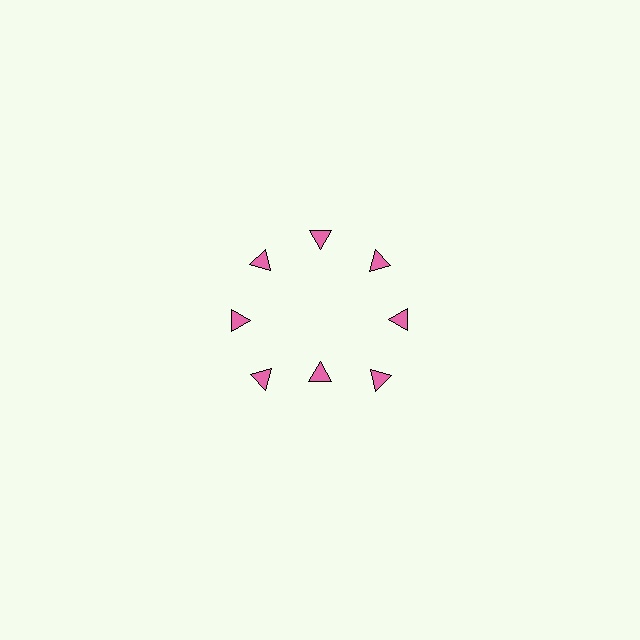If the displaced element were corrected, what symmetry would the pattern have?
It would have 8-fold rotational symmetry — the pattern would map onto itself every 45 degrees.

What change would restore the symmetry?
The symmetry would be restored by moving it outward, back onto the ring so that all 8 triangles sit at equal angles and equal distance from the center.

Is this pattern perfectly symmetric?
No. The 8 pink triangles are arranged in a ring, but one element near the 6 o'clock position is pulled inward toward the center, breaking the 8-fold rotational symmetry.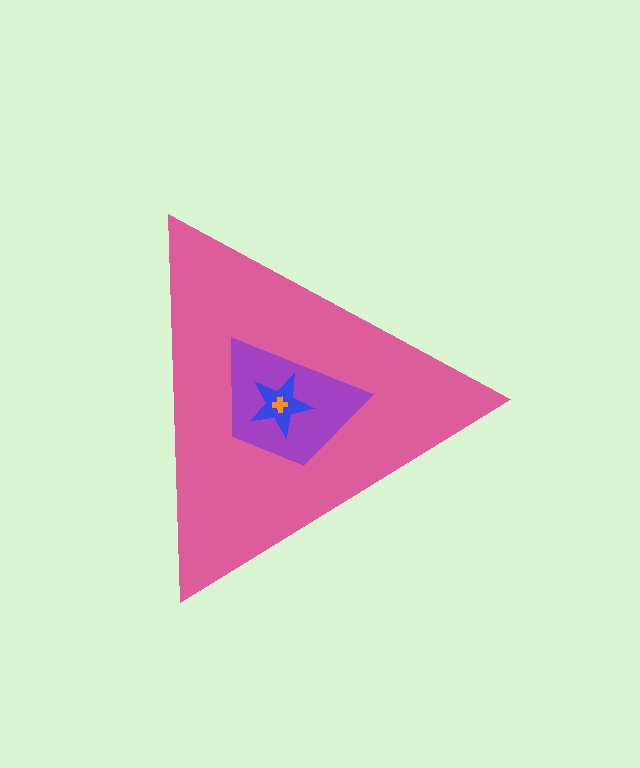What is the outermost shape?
The pink triangle.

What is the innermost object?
The orange cross.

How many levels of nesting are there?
4.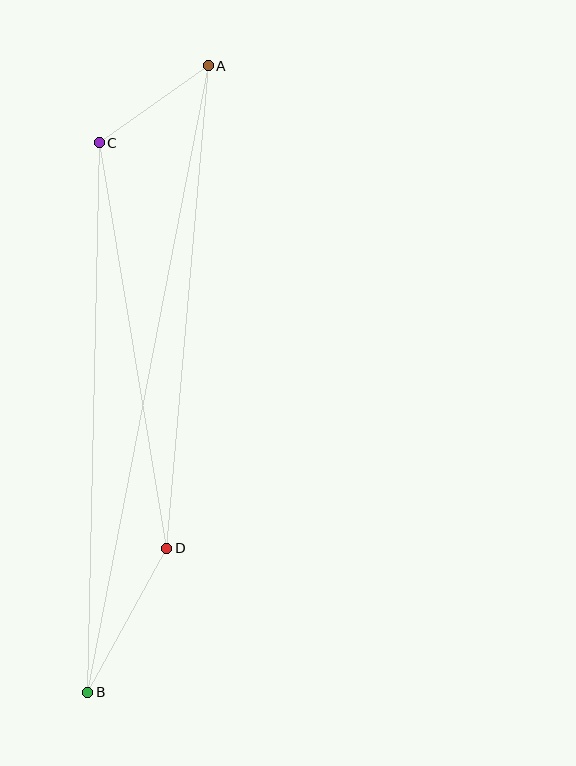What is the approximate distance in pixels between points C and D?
The distance between C and D is approximately 411 pixels.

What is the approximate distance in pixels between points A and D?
The distance between A and D is approximately 484 pixels.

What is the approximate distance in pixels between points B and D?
The distance between B and D is approximately 164 pixels.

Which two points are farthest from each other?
Points A and B are farthest from each other.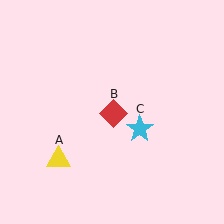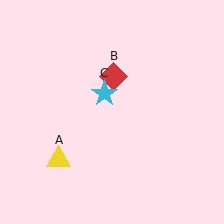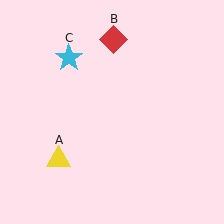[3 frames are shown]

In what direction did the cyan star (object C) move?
The cyan star (object C) moved up and to the left.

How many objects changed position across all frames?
2 objects changed position: red diamond (object B), cyan star (object C).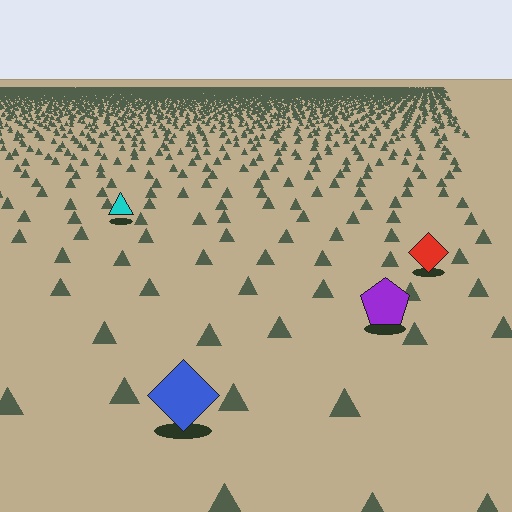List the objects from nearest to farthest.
From nearest to farthest: the blue diamond, the purple pentagon, the red diamond, the cyan triangle.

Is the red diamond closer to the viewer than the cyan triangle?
Yes. The red diamond is closer — you can tell from the texture gradient: the ground texture is coarser near it.